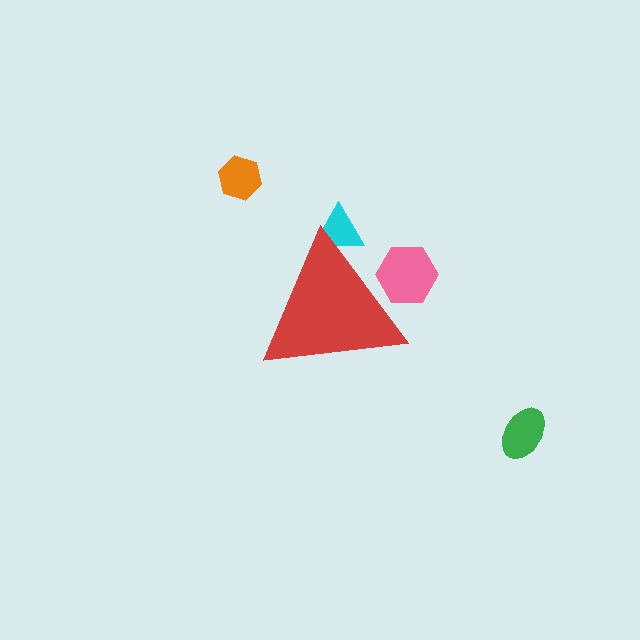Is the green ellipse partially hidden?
No, the green ellipse is fully visible.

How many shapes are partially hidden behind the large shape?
2 shapes are partially hidden.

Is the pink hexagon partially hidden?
Yes, the pink hexagon is partially hidden behind the red triangle.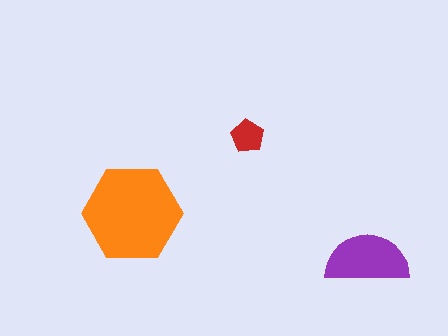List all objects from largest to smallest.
The orange hexagon, the purple semicircle, the red pentagon.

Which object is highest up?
The red pentagon is topmost.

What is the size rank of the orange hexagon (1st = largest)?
1st.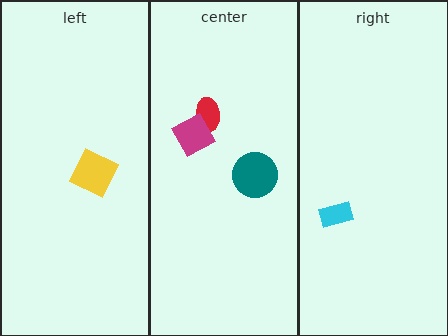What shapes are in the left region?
The yellow square.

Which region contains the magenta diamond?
The center region.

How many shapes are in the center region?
3.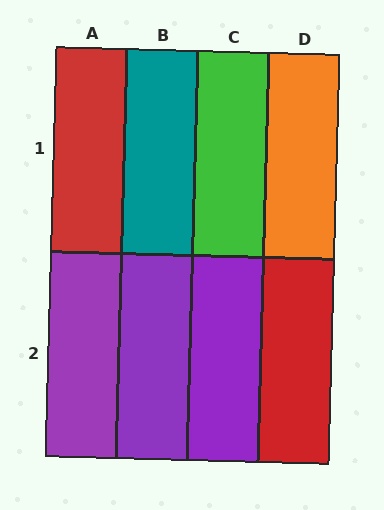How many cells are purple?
3 cells are purple.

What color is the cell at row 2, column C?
Purple.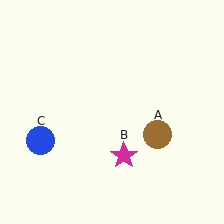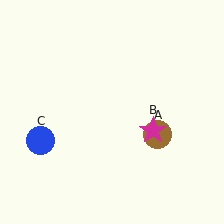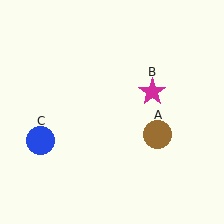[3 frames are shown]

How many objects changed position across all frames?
1 object changed position: magenta star (object B).